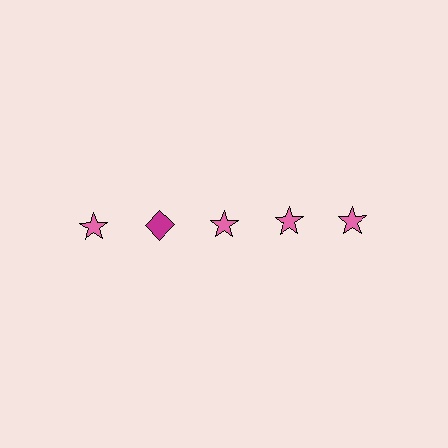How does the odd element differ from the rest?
It differs in both color (magenta instead of pink) and shape (diamond instead of star).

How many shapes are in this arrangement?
There are 5 shapes arranged in a grid pattern.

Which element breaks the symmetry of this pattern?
The magenta diamond in the top row, second from left column breaks the symmetry. All other shapes are pink stars.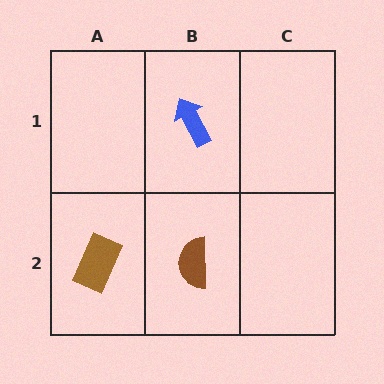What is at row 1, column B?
A blue arrow.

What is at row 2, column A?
A brown rectangle.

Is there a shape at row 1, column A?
No, that cell is empty.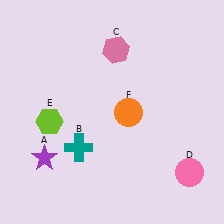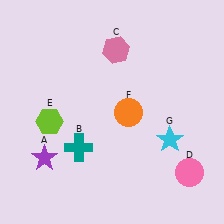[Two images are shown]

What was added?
A cyan star (G) was added in Image 2.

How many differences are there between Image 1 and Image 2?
There is 1 difference between the two images.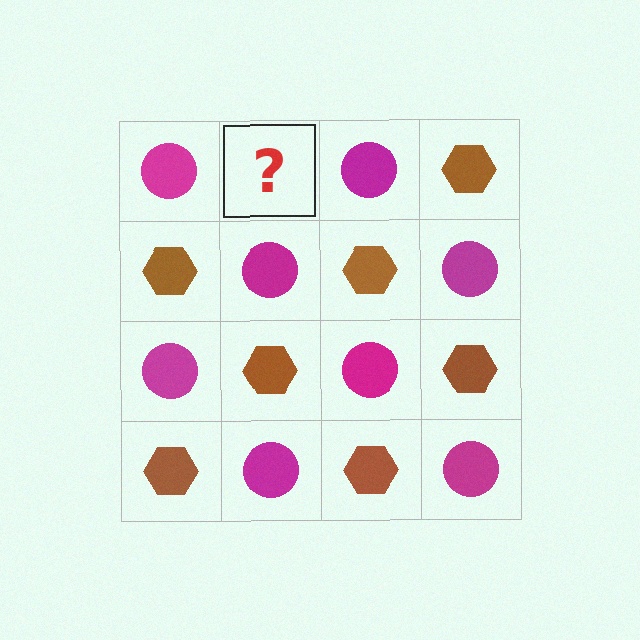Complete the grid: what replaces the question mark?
The question mark should be replaced with a brown hexagon.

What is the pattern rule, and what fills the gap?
The rule is that it alternates magenta circle and brown hexagon in a checkerboard pattern. The gap should be filled with a brown hexagon.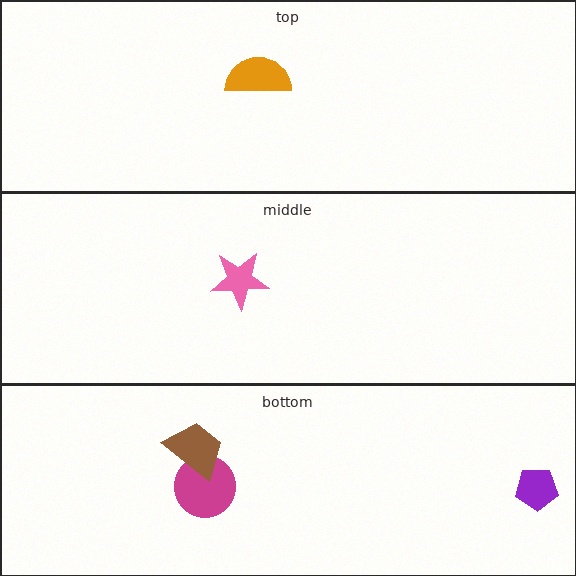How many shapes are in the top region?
1.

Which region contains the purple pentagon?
The bottom region.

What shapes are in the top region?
The orange semicircle.